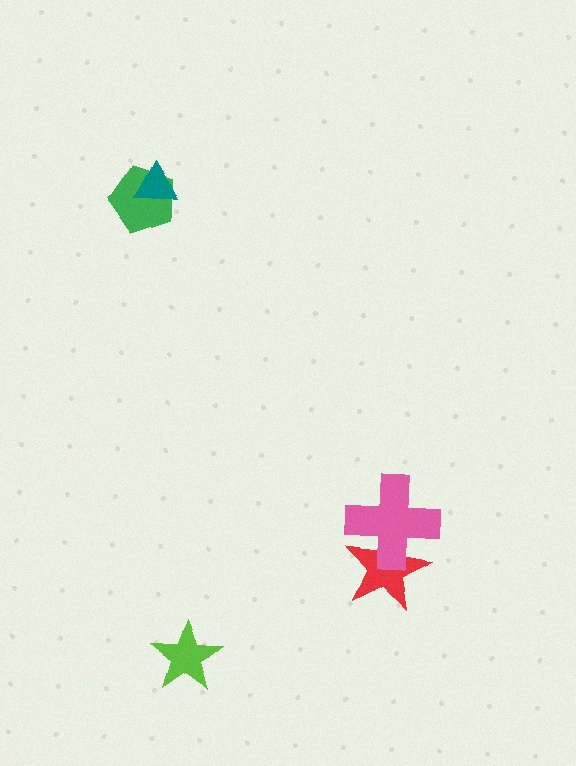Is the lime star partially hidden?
No, no other shape covers it.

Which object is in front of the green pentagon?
The teal triangle is in front of the green pentagon.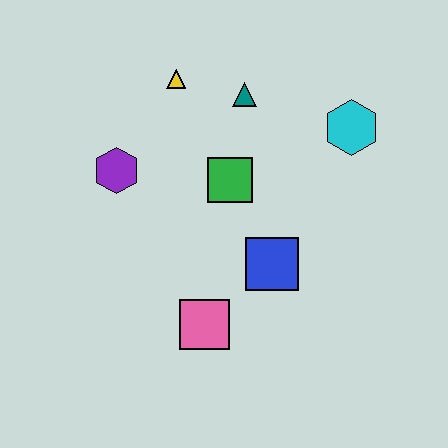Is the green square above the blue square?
Yes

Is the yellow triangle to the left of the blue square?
Yes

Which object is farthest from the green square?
The pink square is farthest from the green square.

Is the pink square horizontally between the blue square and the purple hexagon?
Yes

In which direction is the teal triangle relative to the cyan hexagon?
The teal triangle is to the left of the cyan hexagon.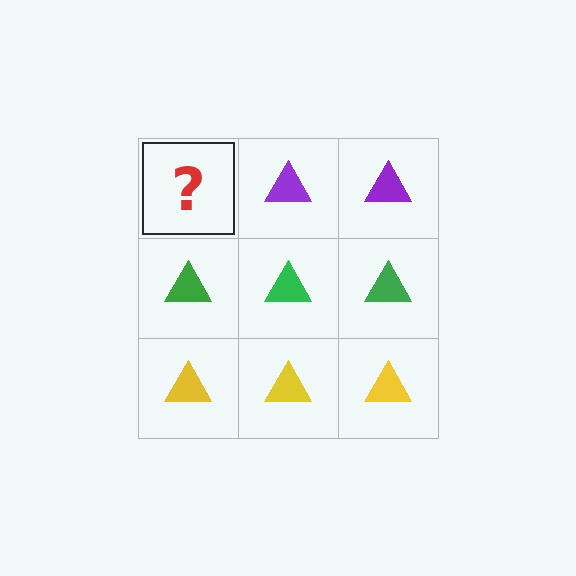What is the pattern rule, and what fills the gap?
The rule is that each row has a consistent color. The gap should be filled with a purple triangle.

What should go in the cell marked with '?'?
The missing cell should contain a purple triangle.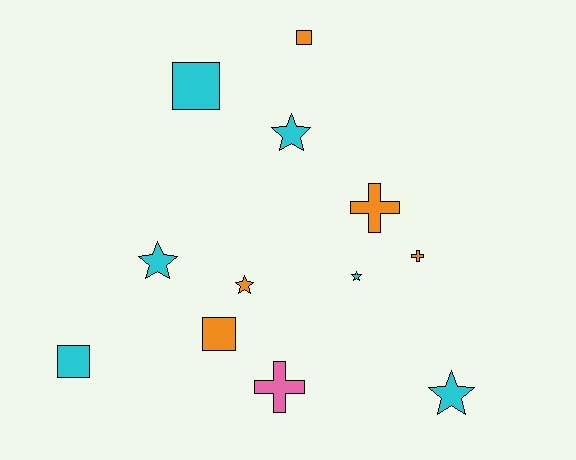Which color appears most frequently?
Cyan, with 6 objects.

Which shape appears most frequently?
Star, with 5 objects.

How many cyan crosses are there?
There are no cyan crosses.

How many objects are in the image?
There are 12 objects.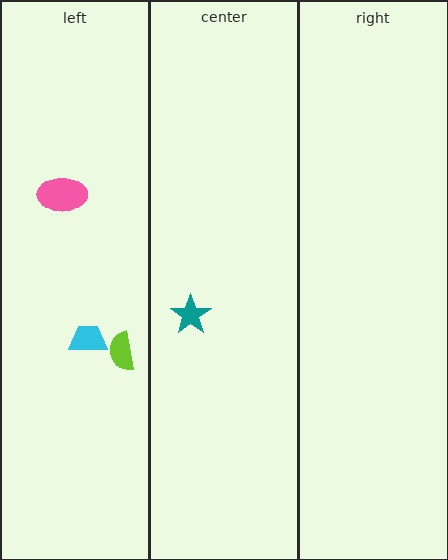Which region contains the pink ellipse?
The left region.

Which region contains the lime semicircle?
The left region.